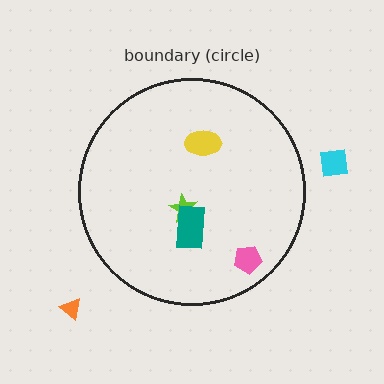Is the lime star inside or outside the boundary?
Inside.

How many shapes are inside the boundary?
4 inside, 2 outside.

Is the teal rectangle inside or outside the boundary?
Inside.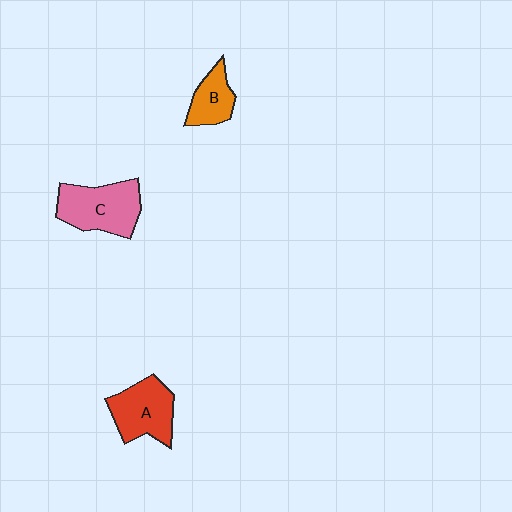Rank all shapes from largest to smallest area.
From largest to smallest: C (pink), A (red), B (orange).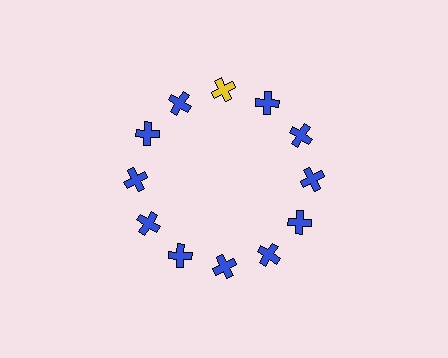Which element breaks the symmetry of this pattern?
The yellow cross at roughly the 12 o'clock position breaks the symmetry. All other shapes are blue crosses.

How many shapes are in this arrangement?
There are 12 shapes arranged in a ring pattern.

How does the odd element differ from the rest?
It has a different color: yellow instead of blue.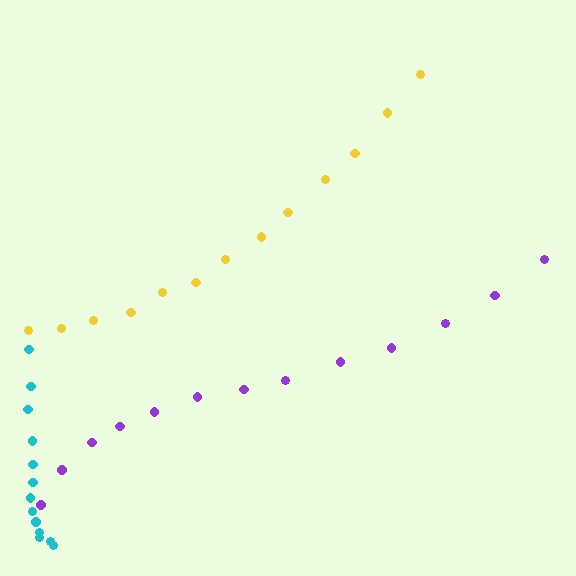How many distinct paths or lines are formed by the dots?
There are 3 distinct paths.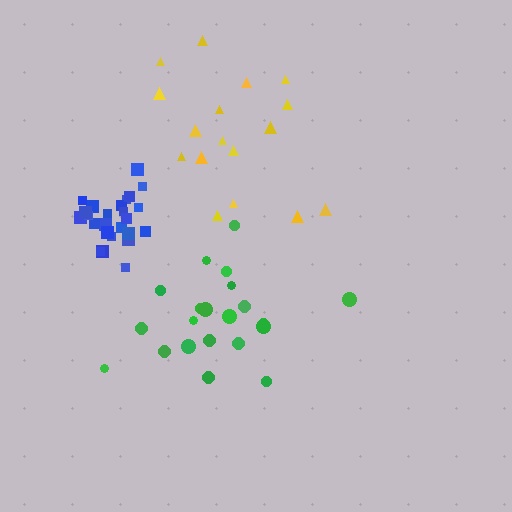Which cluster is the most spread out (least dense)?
Yellow.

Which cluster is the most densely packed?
Blue.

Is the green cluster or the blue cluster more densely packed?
Blue.